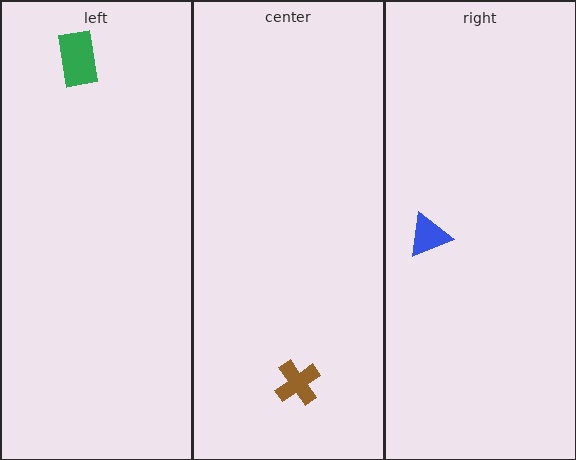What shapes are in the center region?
The brown cross.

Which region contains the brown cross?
The center region.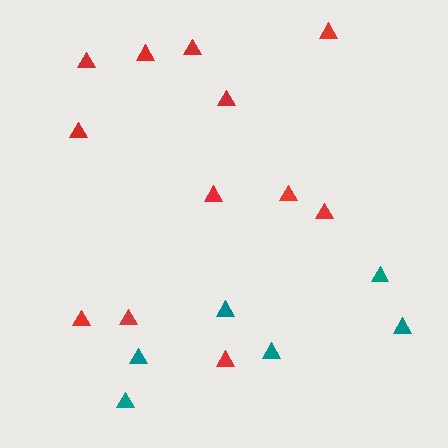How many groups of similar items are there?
There are 2 groups: one group of red triangles (12) and one group of teal triangles (6).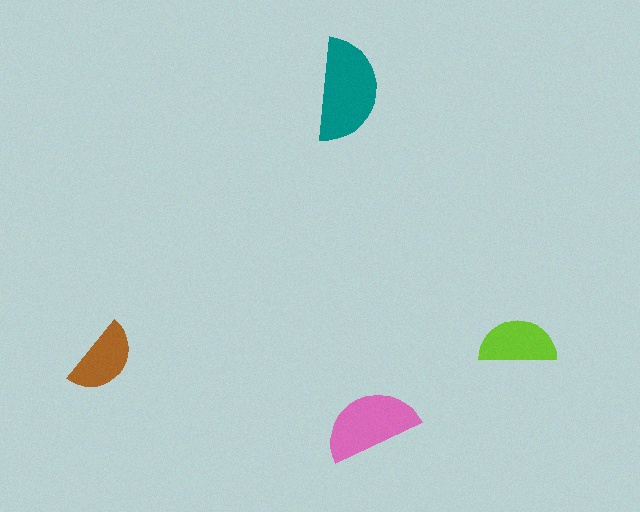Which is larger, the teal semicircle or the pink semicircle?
The teal one.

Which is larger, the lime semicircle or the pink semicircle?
The pink one.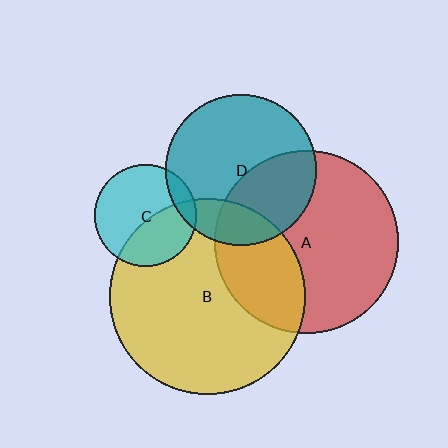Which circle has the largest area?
Circle B (yellow).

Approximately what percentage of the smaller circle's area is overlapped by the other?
Approximately 10%.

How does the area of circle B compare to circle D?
Approximately 1.7 times.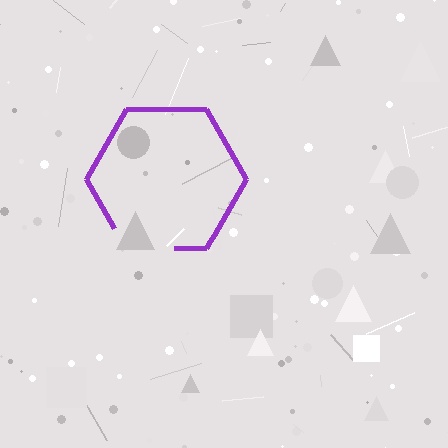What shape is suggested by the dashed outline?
The dashed outline suggests a hexagon.